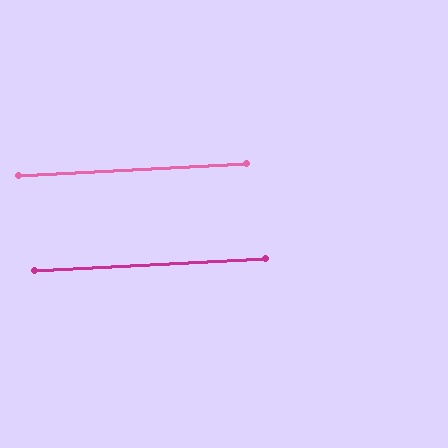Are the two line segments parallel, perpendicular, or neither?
Parallel — their directions differ by only 0.0°.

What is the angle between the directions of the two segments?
Approximately 0 degrees.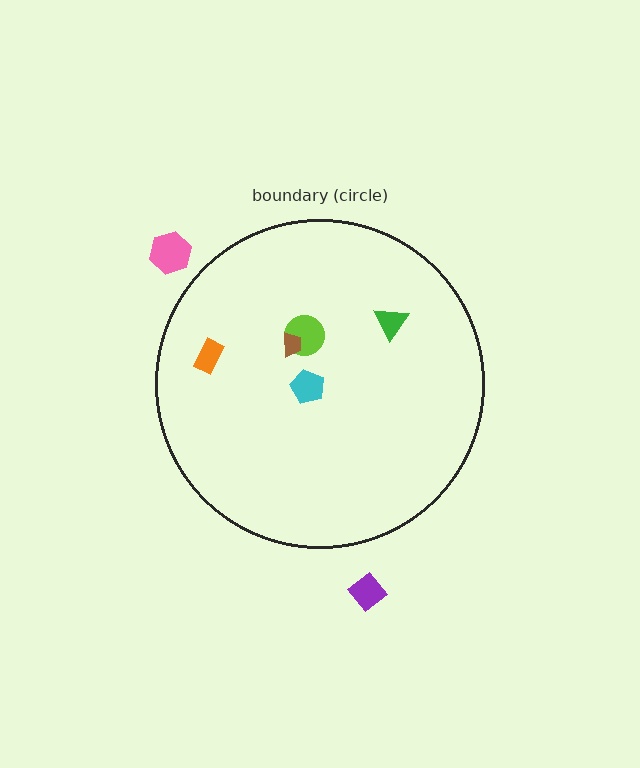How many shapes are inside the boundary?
5 inside, 2 outside.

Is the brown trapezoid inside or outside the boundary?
Inside.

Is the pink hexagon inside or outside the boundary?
Outside.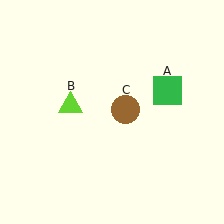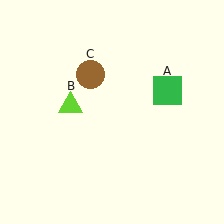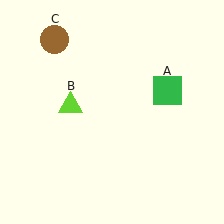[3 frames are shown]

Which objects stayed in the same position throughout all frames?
Green square (object A) and lime triangle (object B) remained stationary.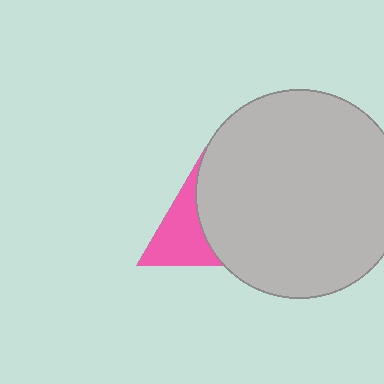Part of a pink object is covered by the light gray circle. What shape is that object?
It is a triangle.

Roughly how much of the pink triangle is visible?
A small part of it is visible (roughly 45%).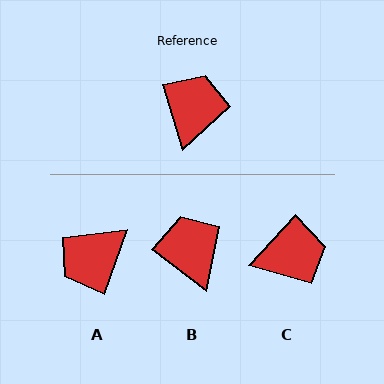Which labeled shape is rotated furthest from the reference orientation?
A, about 144 degrees away.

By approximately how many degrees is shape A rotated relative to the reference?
Approximately 144 degrees counter-clockwise.